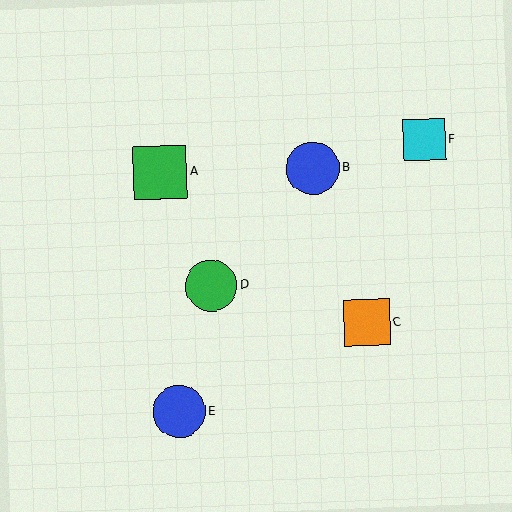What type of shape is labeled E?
Shape E is a blue circle.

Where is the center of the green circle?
The center of the green circle is at (211, 285).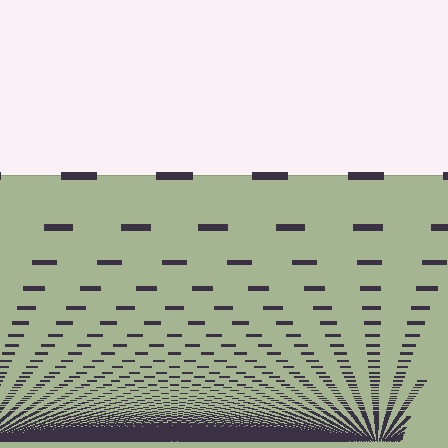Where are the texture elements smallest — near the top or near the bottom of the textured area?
Near the bottom.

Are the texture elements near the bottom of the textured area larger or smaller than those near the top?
Smaller. The gradient is inverted — elements near the bottom are smaller and denser.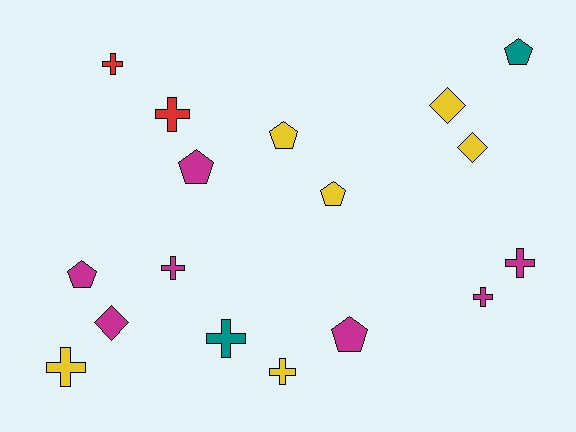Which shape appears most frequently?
Cross, with 8 objects.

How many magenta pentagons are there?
There are 3 magenta pentagons.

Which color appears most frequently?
Magenta, with 7 objects.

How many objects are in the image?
There are 17 objects.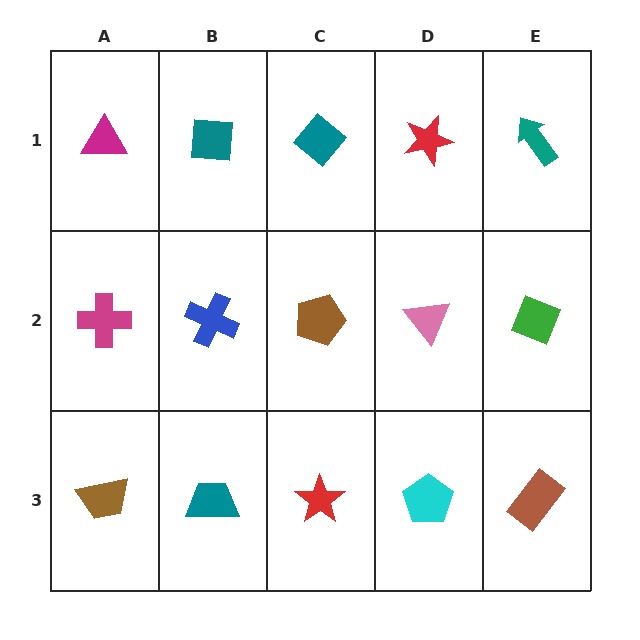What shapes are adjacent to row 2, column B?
A teal square (row 1, column B), a teal trapezoid (row 3, column B), a magenta cross (row 2, column A), a brown pentagon (row 2, column C).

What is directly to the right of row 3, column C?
A cyan pentagon.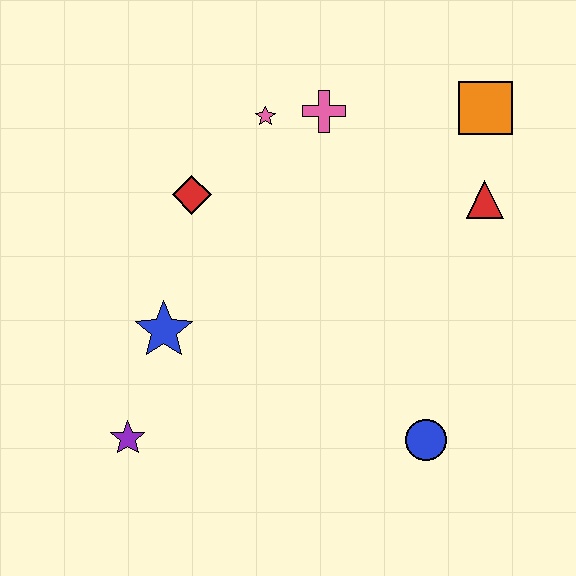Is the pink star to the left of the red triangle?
Yes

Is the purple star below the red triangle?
Yes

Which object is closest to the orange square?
The red triangle is closest to the orange square.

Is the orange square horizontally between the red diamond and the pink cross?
No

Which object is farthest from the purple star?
The orange square is farthest from the purple star.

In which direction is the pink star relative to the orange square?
The pink star is to the left of the orange square.